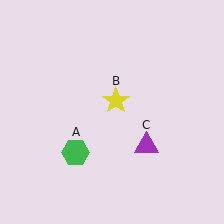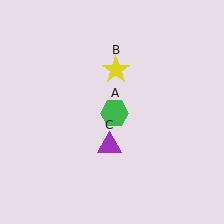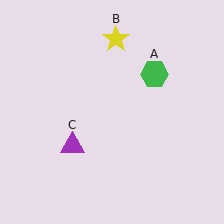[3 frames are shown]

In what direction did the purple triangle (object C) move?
The purple triangle (object C) moved left.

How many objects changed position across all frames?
3 objects changed position: green hexagon (object A), yellow star (object B), purple triangle (object C).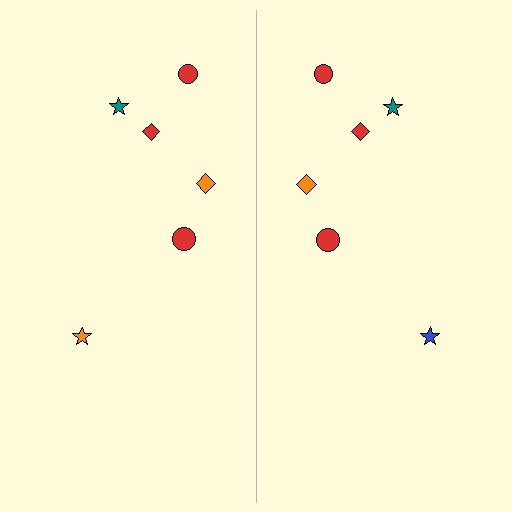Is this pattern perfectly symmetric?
No, the pattern is not perfectly symmetric. The blue star on the right side breaks the symmetry — its mirror counterpart is orange.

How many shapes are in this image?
There are 12 shapes in this image.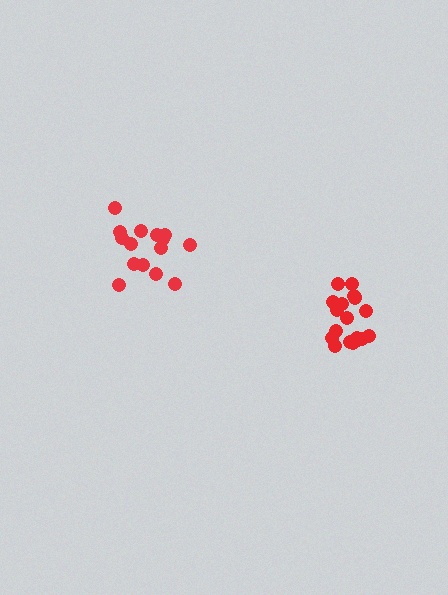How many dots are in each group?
Group 1: 19 dots, Group 2: 15 dots (34 total).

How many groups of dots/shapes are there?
There are 2 groups.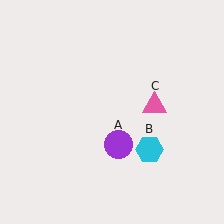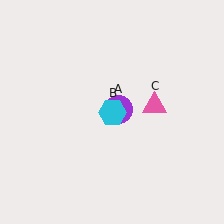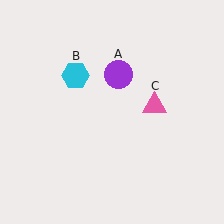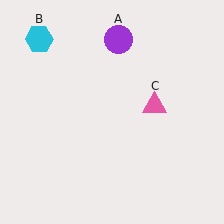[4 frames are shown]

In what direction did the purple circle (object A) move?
The purple circle (object A) moved up.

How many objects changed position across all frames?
2 objects changed position: purple circle (object A), cyan hexagon (object B).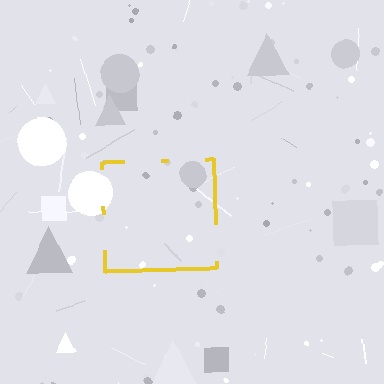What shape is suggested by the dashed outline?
The dashed outline suggests a square.